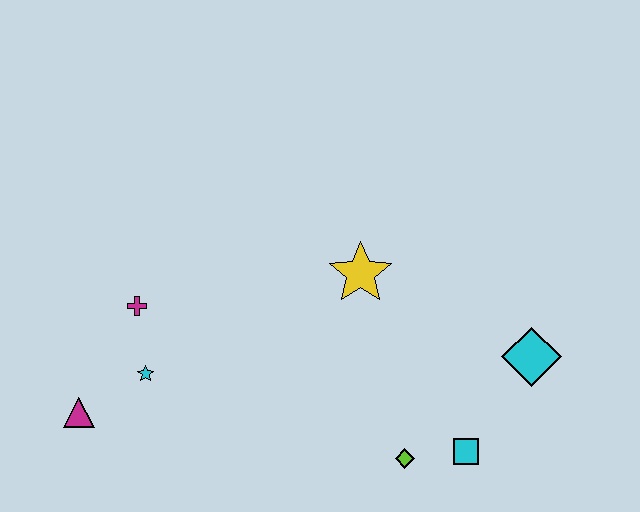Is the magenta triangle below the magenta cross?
Yes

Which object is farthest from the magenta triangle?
The cyan diamond is farthest from the magenta triangle.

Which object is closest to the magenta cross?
The cyan star is closest to the magenta cross.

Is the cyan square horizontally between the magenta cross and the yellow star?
No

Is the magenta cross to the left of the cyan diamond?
Yes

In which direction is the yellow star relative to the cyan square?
The yellow star is above the cyan square.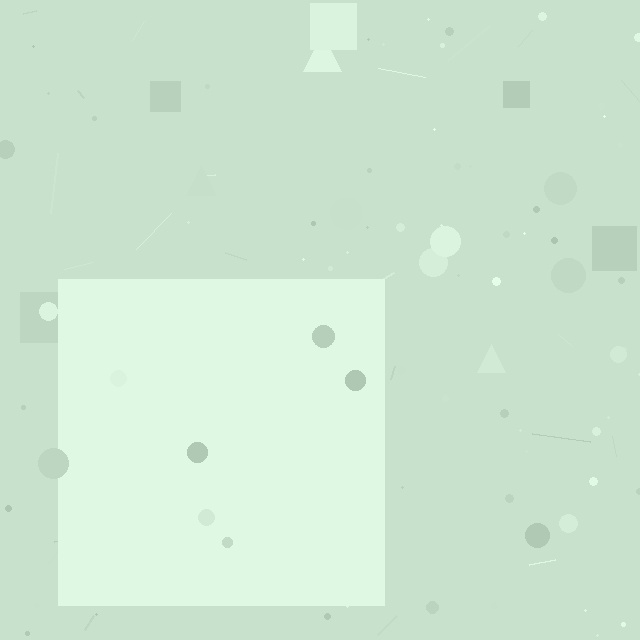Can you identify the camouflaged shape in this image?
The camouflaged shape is a square.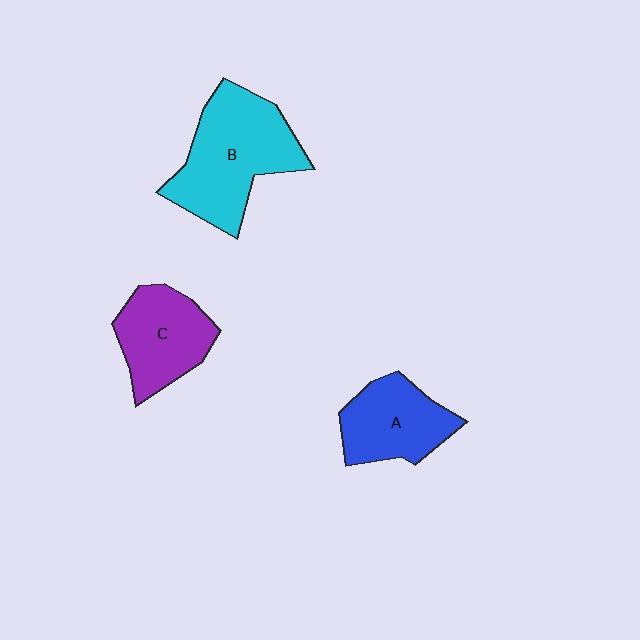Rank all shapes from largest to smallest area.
From largest to smallest: B (cyan), C (purple), A (blue).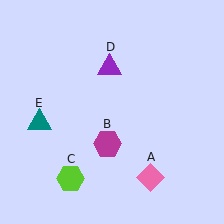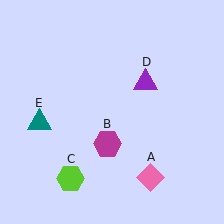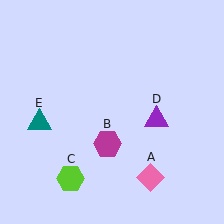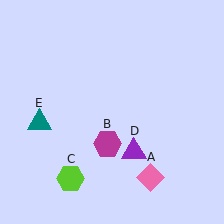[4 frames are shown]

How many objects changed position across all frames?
1 object changed position: purple triangle (object D).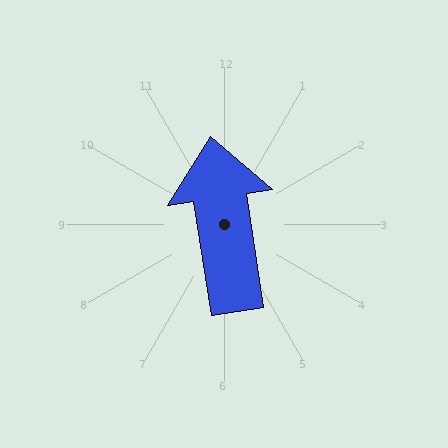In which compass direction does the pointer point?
North.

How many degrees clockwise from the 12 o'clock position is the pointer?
Approximately 351 degrees.